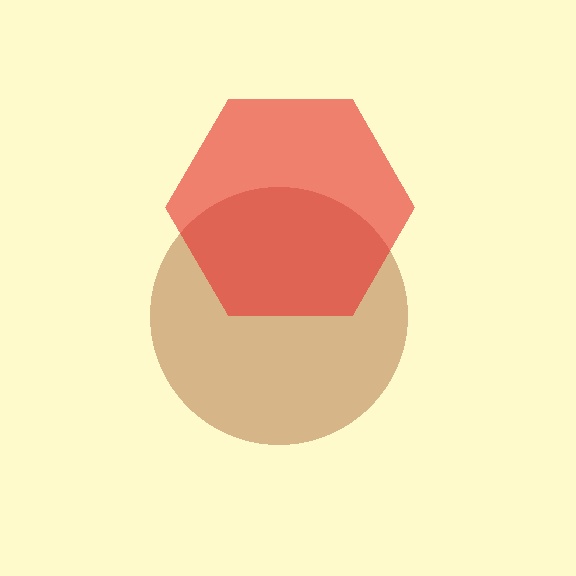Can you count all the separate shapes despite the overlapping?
Yes, there are 2 separate shapes.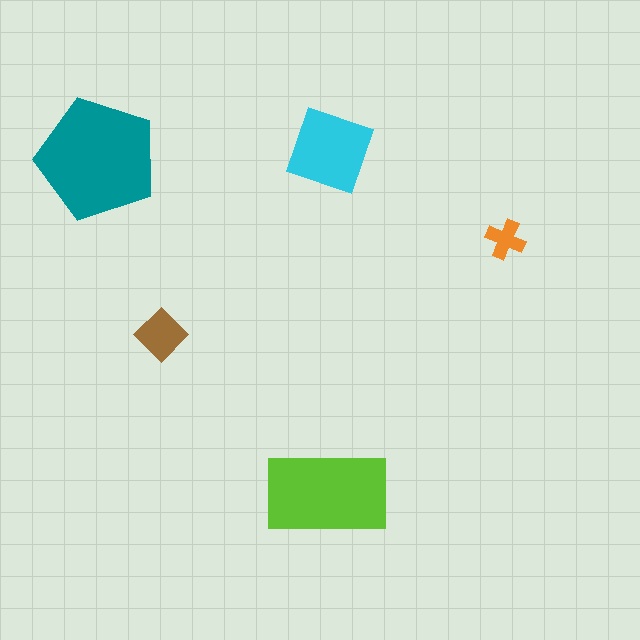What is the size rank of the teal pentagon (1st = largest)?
1st.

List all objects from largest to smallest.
The teal pentagon, the lime rectangle, the cyan square, the brown diamond, the orange cross.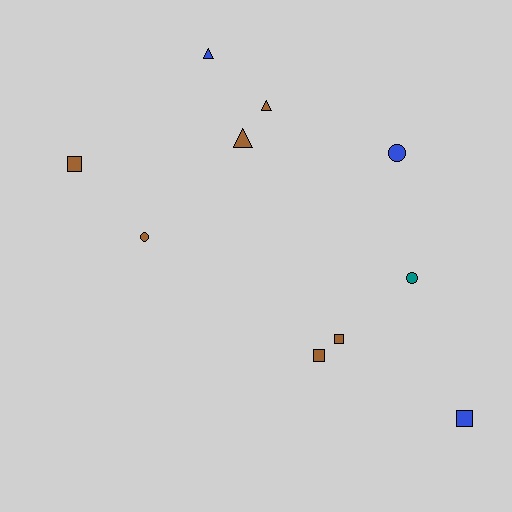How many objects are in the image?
There are 10 objects.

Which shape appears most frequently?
Square, with 4 objects.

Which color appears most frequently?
Brown, with 6 objects.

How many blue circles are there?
There is 1 blue circle.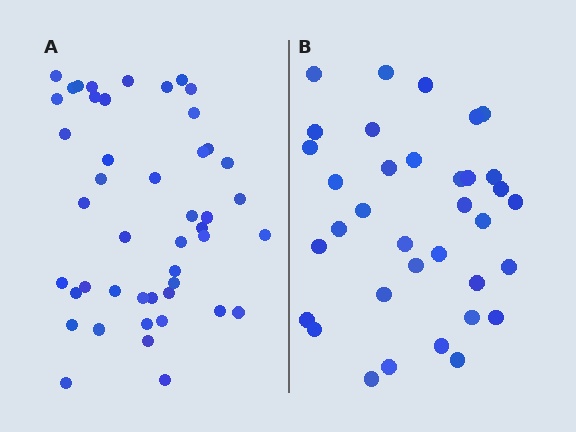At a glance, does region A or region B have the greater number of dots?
Region A (the left region) has more dots.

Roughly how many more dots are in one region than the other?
Region A has roughly 12 or so more dots than region B.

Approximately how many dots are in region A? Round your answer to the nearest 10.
About 50 dots. (The exact count is 46, which rounds to 50.)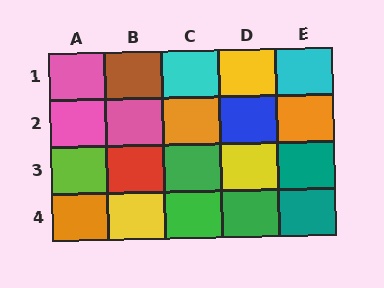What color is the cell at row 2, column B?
Pink.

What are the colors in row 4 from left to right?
Orange, yellow, green, green, teal.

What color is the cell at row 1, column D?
Yellow.